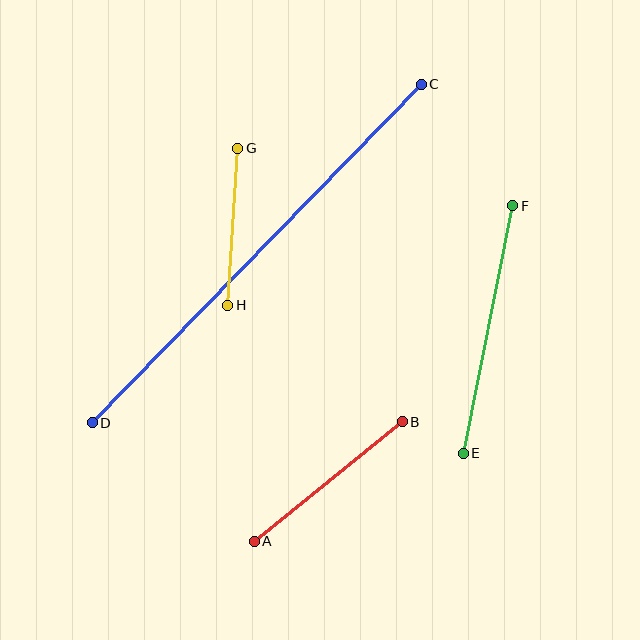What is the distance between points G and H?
The distance is approximately 157 pixels.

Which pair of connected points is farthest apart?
Points C and D are farthest apart.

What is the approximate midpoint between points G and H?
The midpoint is at approximately (233, 227) pixels.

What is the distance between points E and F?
The distance is approximately 252 pixels.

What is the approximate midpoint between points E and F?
The midpoint is at approximately (488, 329) pixels.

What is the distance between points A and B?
The distance is approximately 190 pixels.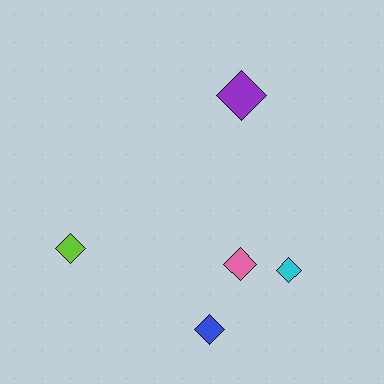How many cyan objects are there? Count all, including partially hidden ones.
There is 1 cyan object.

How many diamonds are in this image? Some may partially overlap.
There are 5 diamonds.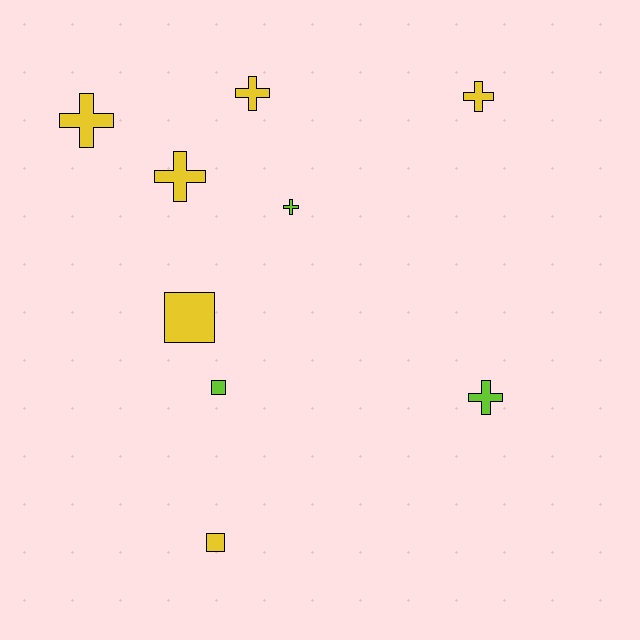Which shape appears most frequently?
Cross, with 6 objects.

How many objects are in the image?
There are 9 objects.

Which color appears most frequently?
Yellow, with 6 objects.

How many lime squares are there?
There is 1 lime square.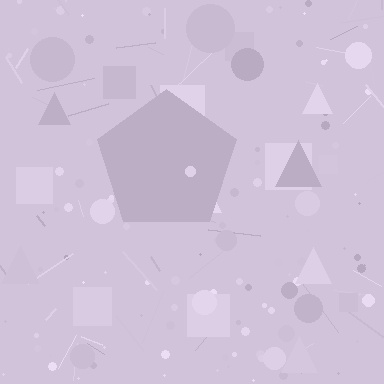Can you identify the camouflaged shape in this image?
The camouflaged shape is a pentagon.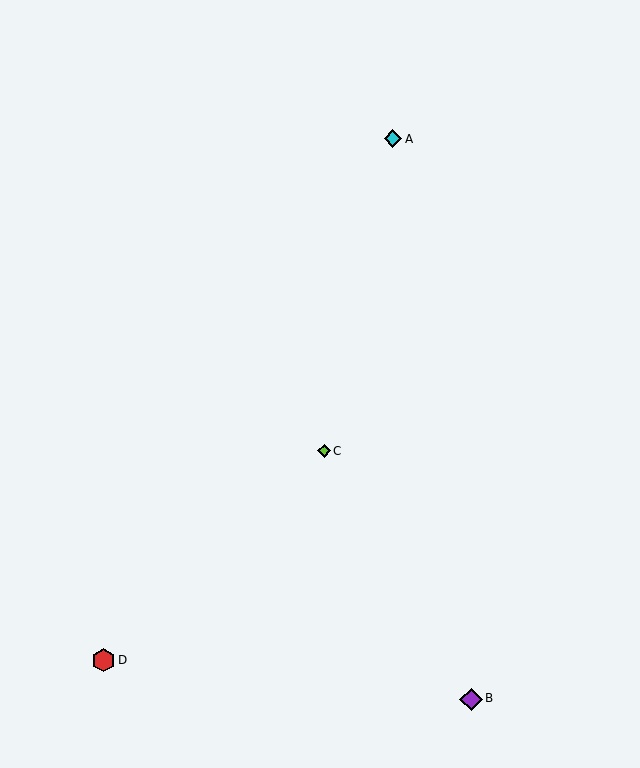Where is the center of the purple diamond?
The center of the purple diamond is at (471, 699).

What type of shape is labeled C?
Shape C is a lime diamond.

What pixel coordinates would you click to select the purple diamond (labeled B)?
Click at (471, 699) to select the purple diamond B.